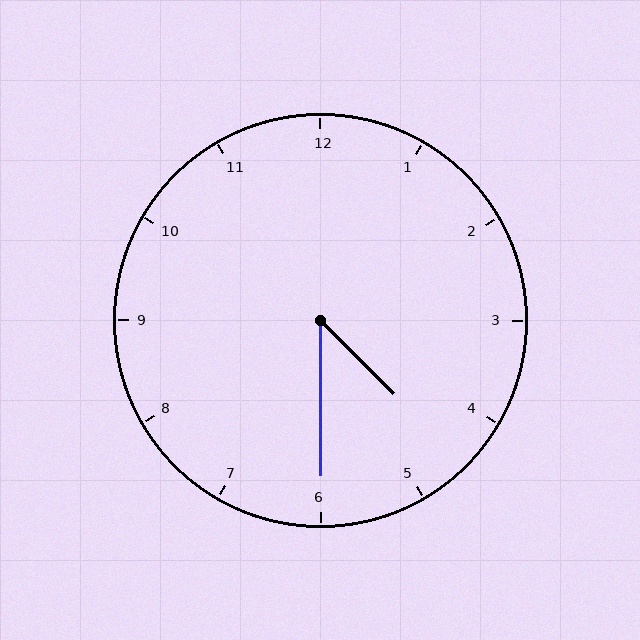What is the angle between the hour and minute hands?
Approximately 45 degrees.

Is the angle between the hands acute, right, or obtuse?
It is acute.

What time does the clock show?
4:30.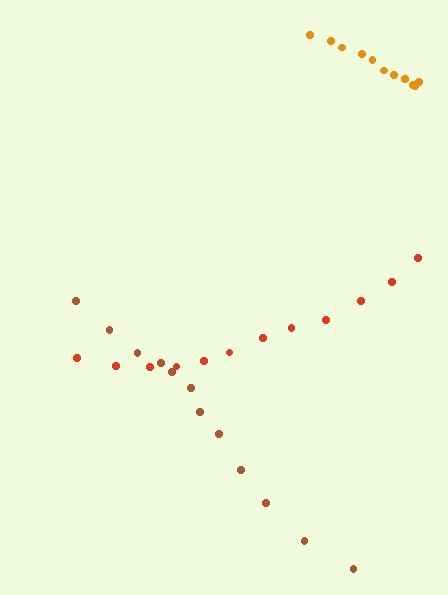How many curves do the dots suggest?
There are 3 distinct paths.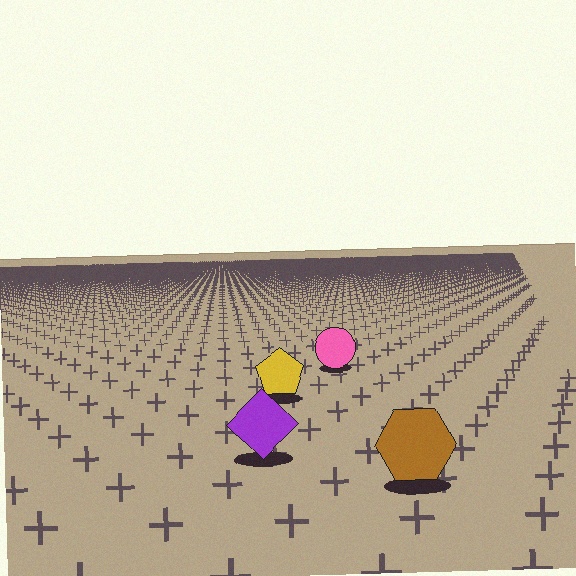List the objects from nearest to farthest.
From nearest to farthest: the brown hexagon, the purple diamond, the yellow pentagon, the pink circle.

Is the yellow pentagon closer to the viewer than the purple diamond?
No. The purple diamond is closer — you can tell from the texture gradient: the ground texture is coarser near it.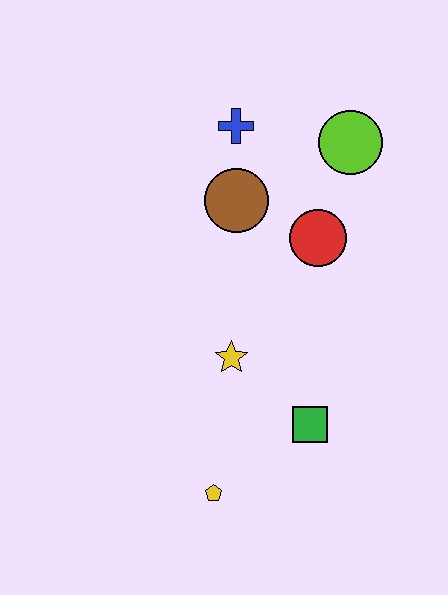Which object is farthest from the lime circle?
The yellow pentagon is farthest from the lime circle.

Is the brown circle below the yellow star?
No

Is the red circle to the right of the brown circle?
Yes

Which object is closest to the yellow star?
The green square is closest to the yellow star.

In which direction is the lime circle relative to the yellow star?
The lime circle is above the yellow star.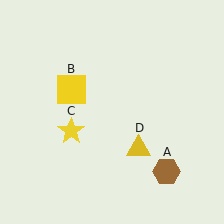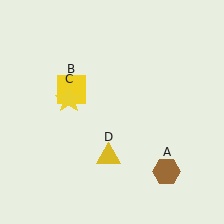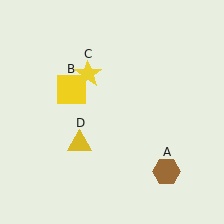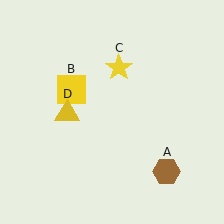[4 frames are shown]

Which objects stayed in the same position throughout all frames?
Brown hexagon (object A) and yellow square (object B) remained stationary.